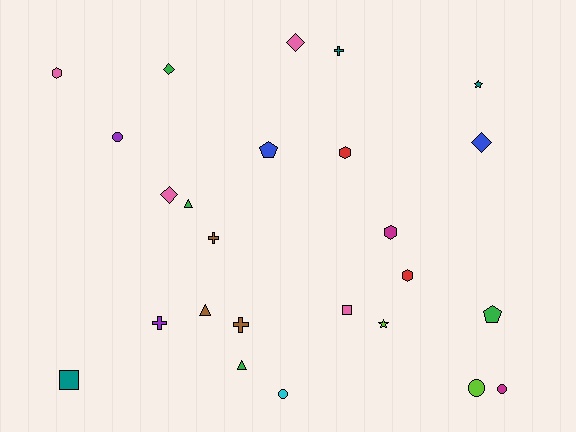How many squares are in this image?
There are 2 squares.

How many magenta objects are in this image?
There are 2 magenta objects.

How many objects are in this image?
There are 25 objects.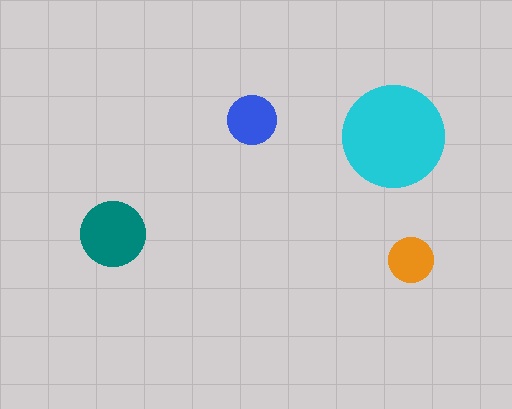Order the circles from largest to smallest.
the cyan one, the teal one, the blue one, the orange one.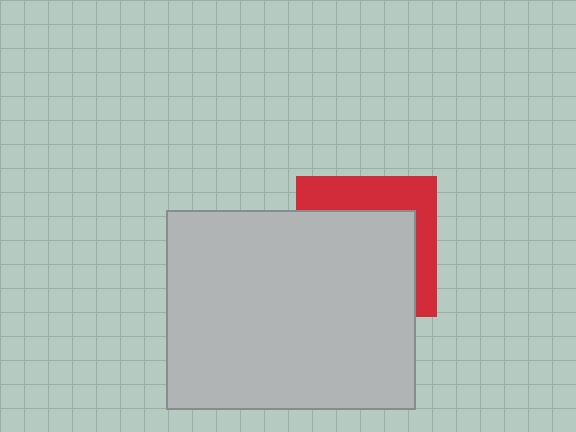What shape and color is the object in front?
The object in front is a light gray rectangle.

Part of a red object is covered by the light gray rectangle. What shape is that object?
It is a square.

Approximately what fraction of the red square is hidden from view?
Roughly 64% of the red square is hidden behind the light gray rectangle.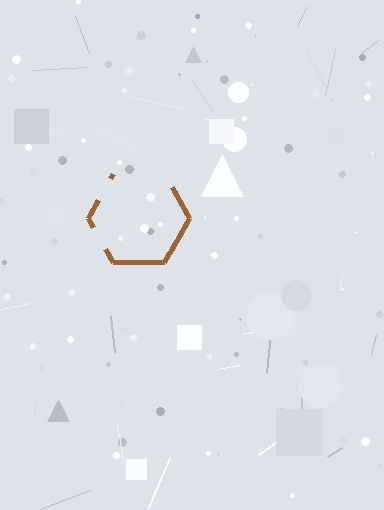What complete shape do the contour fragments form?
The contour fragments form a hexagon.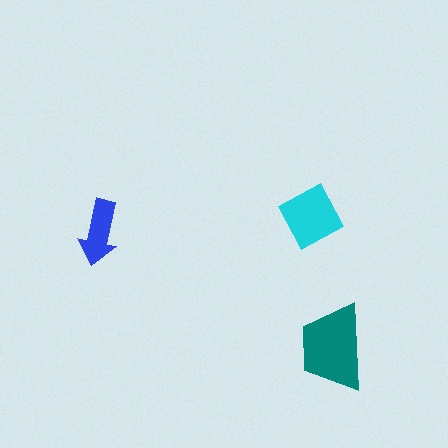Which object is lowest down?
The teal trapezoid is bottommost.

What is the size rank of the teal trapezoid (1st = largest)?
1st.